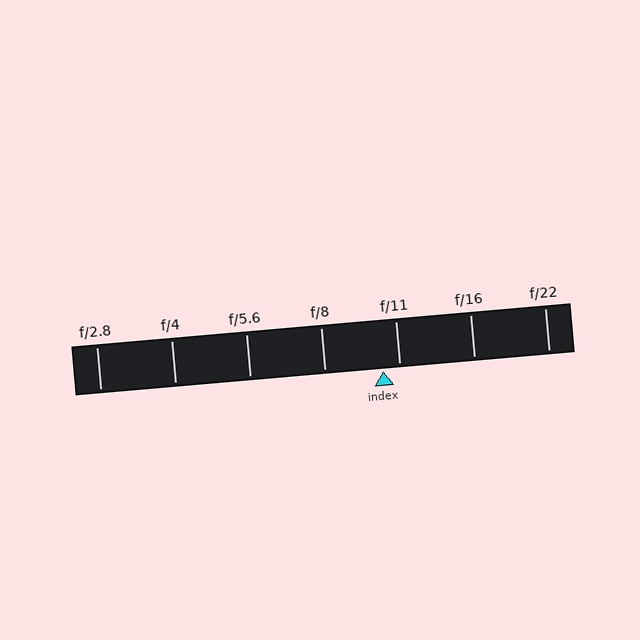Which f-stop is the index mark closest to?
The index mark is closest to f/11.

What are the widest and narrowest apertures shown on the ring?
The widest aperture shown is f/2.8 and the narrowest is f/22.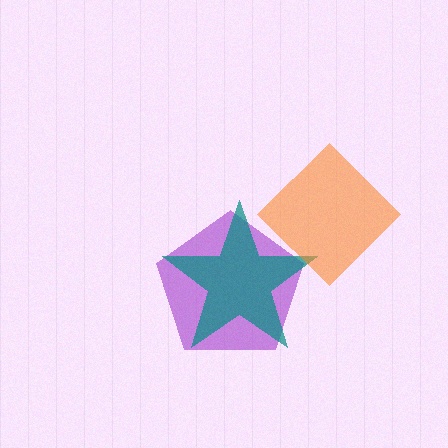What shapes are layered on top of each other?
The layered shapes are: a purple pentagon, a teal star, an orange diamond.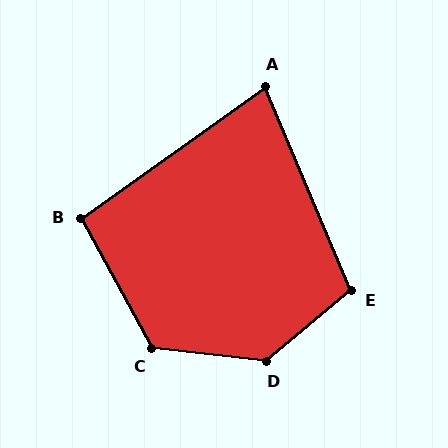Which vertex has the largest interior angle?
D, at approximately 134 degrees.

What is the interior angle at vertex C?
Approximately 125 degrees (obtuse).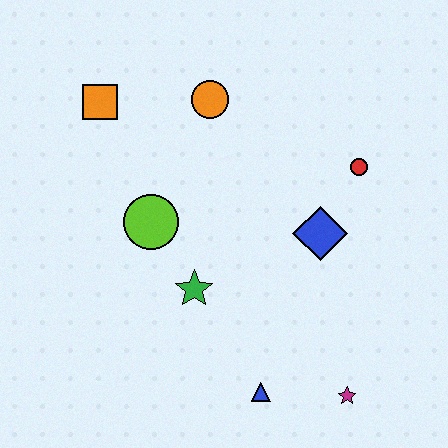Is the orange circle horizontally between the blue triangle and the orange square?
Yes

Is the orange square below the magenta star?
No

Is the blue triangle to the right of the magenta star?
No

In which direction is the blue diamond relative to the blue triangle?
The blue diamond is above the blue triangle.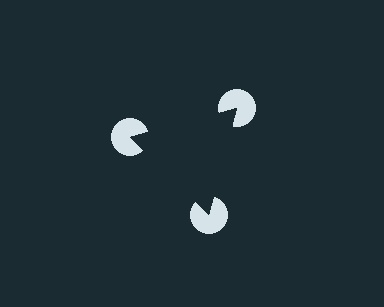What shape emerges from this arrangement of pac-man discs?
An illusory triangle — its edges are inferred from the aligned wedge cuts in the pac-man discs, not physically drawn.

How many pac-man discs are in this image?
There are 3 — one at each vertex of the illusory triangle.